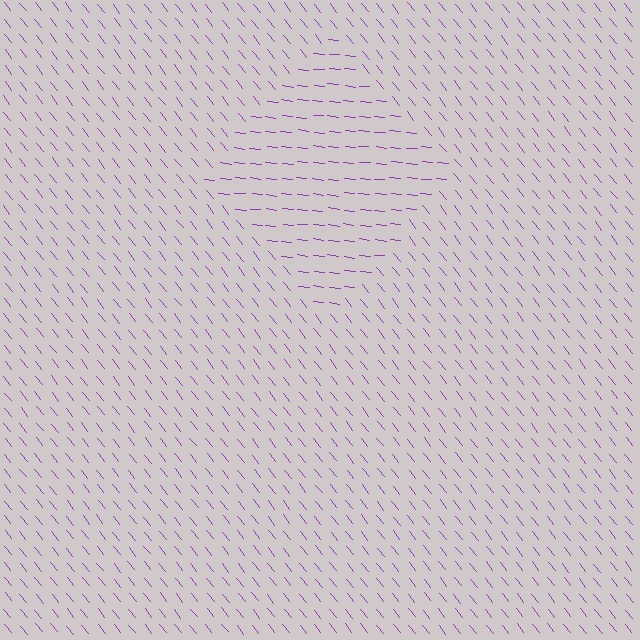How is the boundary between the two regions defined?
The boundary is defined purely by a change in line orientation (approximately 45 degrees difference). All lines are the same color and thickness.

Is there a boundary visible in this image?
Yes, there is a texture boundary formed by a change in line orientation.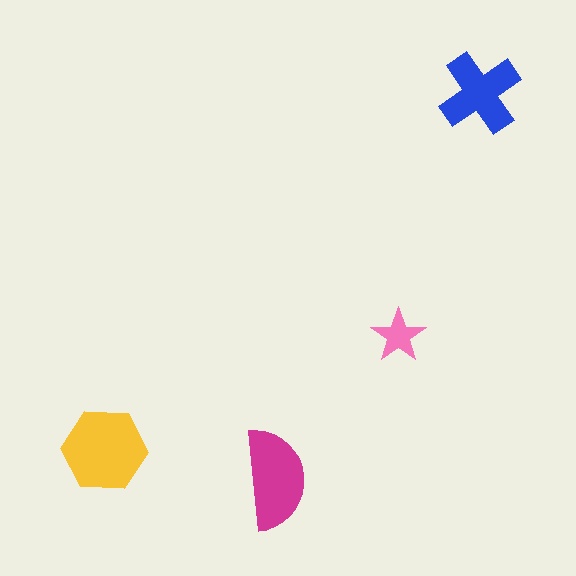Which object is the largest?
The yellow hexagon.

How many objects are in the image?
There are 4 objects in the image.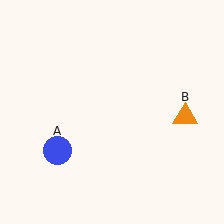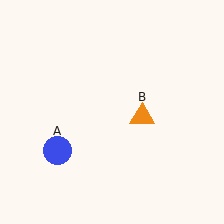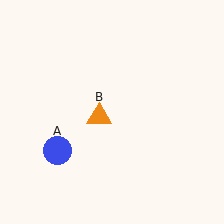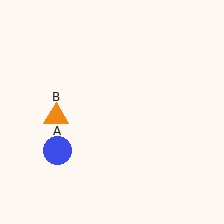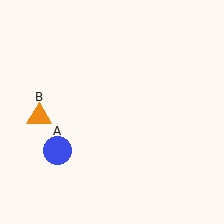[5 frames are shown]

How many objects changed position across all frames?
1 object changed position: orange triangle (object B).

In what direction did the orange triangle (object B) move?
The orange triangle (object B) moved left.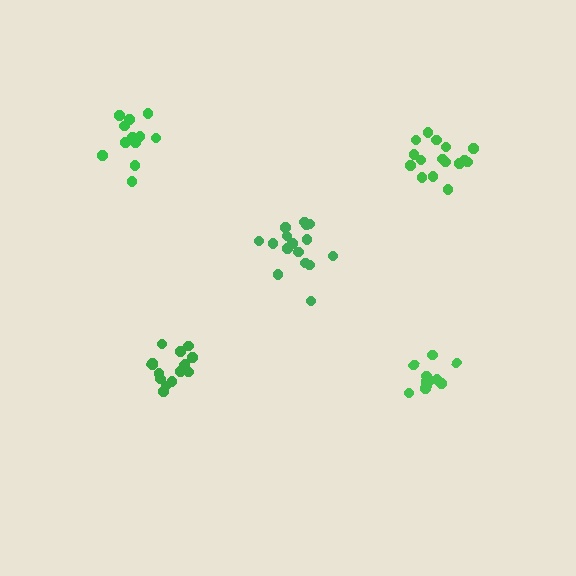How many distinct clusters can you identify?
There are 5 distinct clusters.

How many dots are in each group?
Group 1: 11 dots, Group 2: 16 dots, Group 3: 16 dots, Group 4: 12 dots, Group 5: 14 dots (69 total).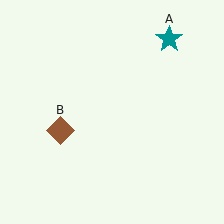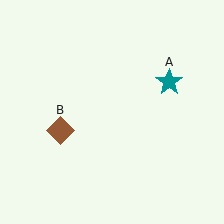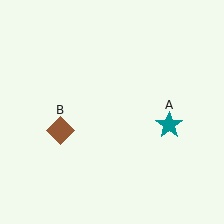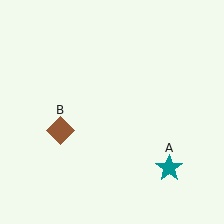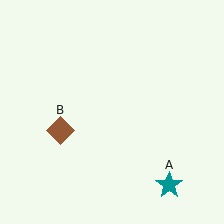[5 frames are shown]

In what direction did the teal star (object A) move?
The teal star (object A) moved down.